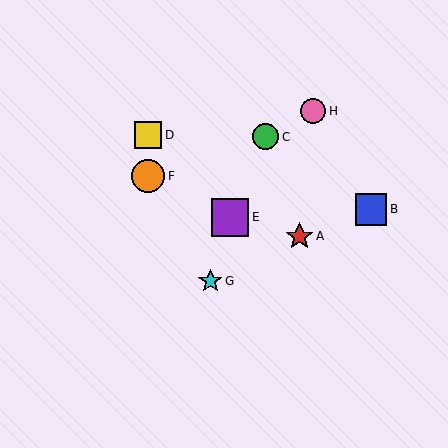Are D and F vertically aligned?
Yes, both are at x≈148.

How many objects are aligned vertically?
2 objects (D, F) are aligned vertically.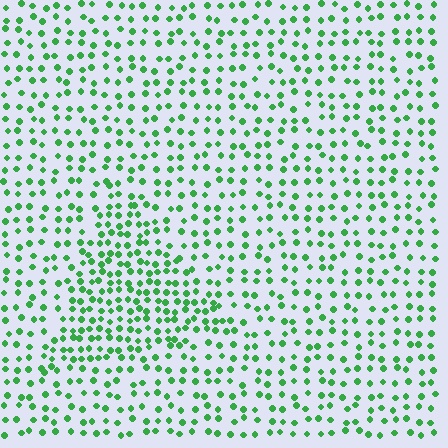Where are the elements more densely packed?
The elements are more densely packed inside the triangle boundary.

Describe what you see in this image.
The image contains small green elements arranged at two different densities. A triangle-shaped region is visible where the elements are more densely packed than the surrounding area.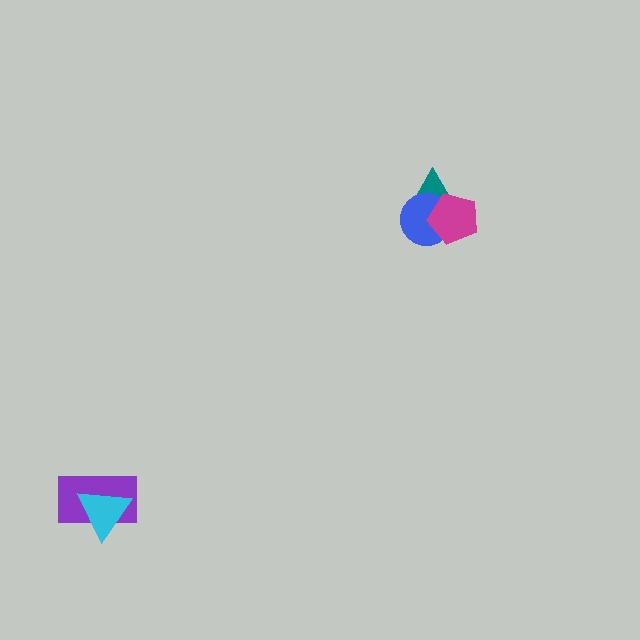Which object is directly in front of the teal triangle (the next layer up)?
The blue circle is directly in front of the teal triangle.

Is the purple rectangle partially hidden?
Yes, it is partially covered by another shape.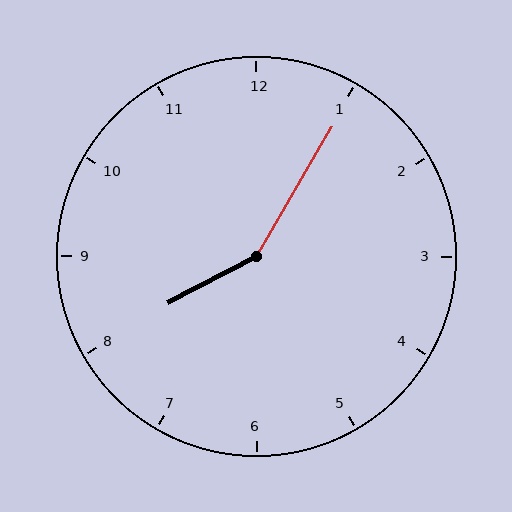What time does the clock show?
8:05.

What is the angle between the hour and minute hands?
Approximately 148 degrees.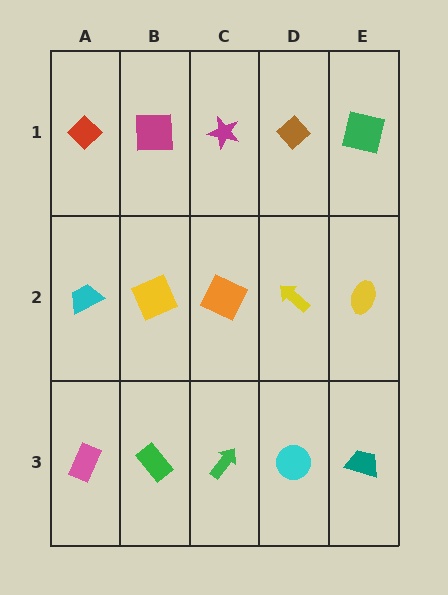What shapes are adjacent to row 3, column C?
An orange square (row 2, column C), a green rectangle (row 3, column B), a cyan circle (row 3, column D).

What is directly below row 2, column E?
A teal trapezoid.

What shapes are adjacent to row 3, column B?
A yellow square (row 2, column B), a pink rectangle (row 3, column A), a green arrow (row 3, column C).